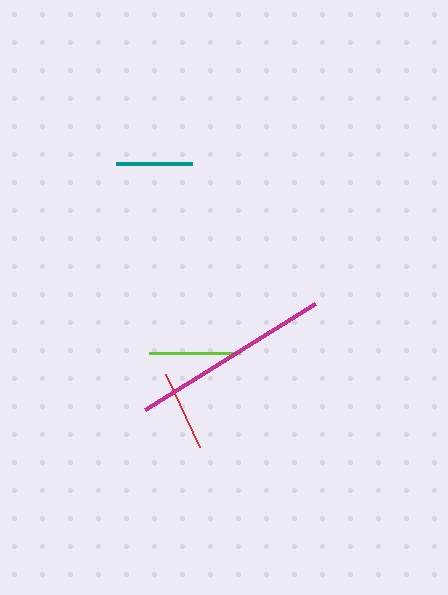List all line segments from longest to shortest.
From longest to shortest: magenta, lime, red, teal.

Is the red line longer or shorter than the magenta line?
The magenta line is longer than the red line.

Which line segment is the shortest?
The teal line is the shortest at approximately 77 pixels.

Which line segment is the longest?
The magenta line is the longest at approximately 201 pixels.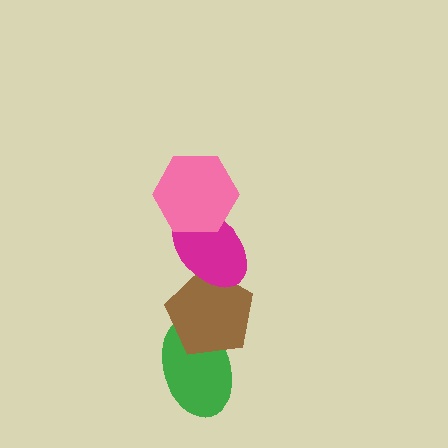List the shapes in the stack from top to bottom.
From top to bottom: the pink hexagon, the magenta ellipse, the brown pentagon, the green ellipse.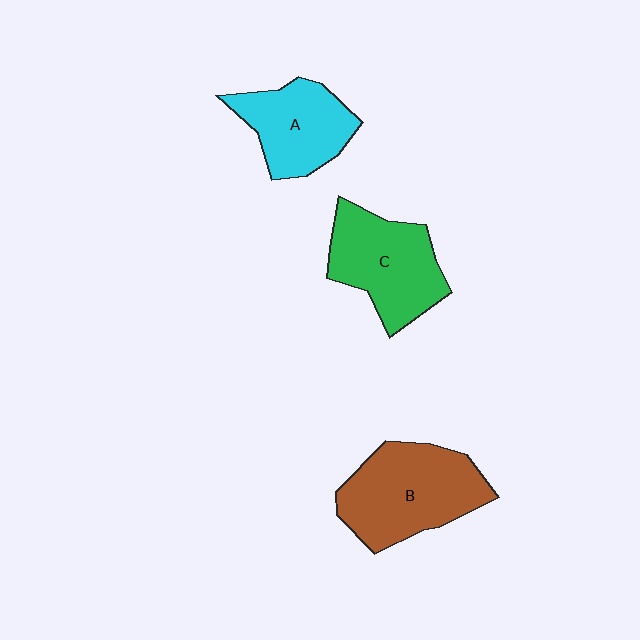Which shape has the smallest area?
Shape A (cyan).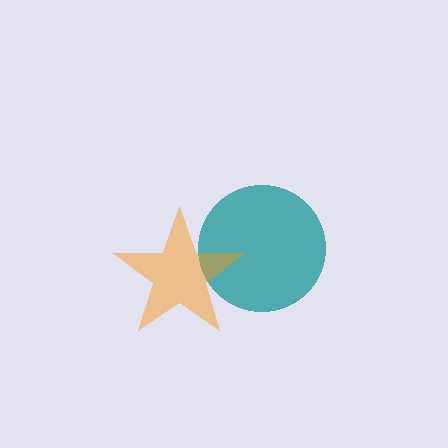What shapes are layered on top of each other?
The layered shapes are: a teal circle, an orange star.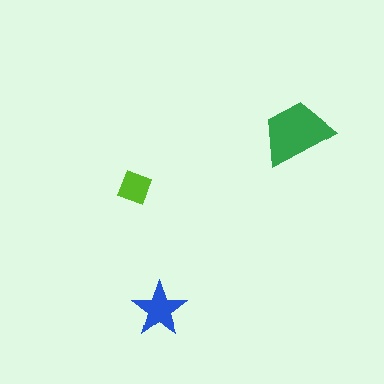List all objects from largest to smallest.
The green trapezoid, the blue star, the lime diamond.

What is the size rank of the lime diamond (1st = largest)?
3rd.